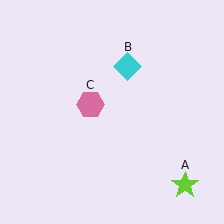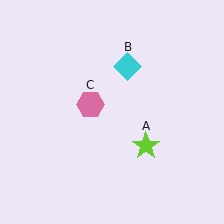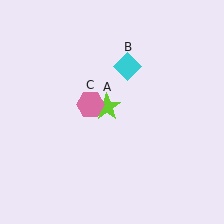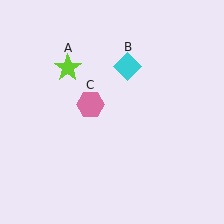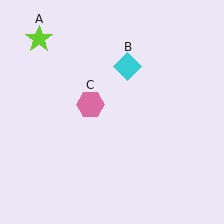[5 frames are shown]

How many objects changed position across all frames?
1 object changed position: lime star (object A).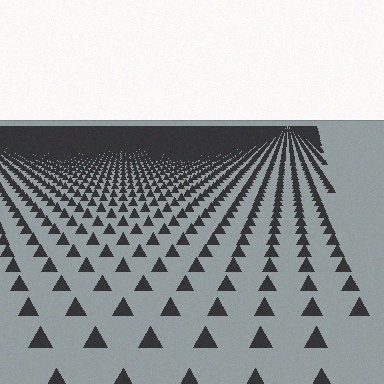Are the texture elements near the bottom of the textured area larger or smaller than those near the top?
Larger. Near the bottom, elements are closer to the viewer and appear at a bigger on-screen size.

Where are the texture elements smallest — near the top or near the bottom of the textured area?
Near the top.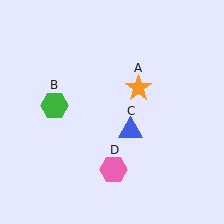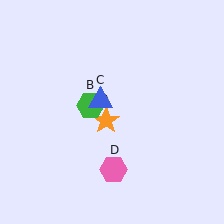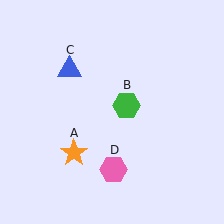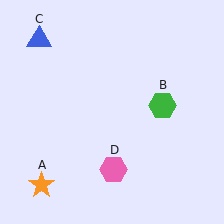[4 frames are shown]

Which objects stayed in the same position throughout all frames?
Pink hexagon (object D) remained stationary.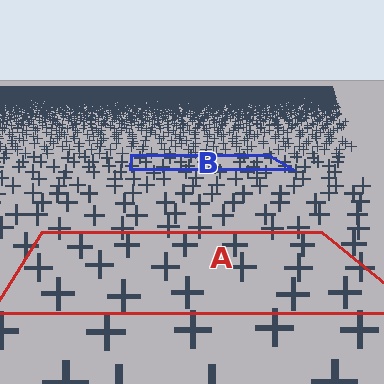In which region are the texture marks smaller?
The texture marks are smaller in region B, because it is farther away.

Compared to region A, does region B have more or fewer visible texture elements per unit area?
Region B has more texture elements per unit area — they are packed more densely because it is farther away.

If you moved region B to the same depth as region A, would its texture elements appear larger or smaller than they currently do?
They would appear larger. At a closer depth, the same texture elements are projected at a bigger on-screen size.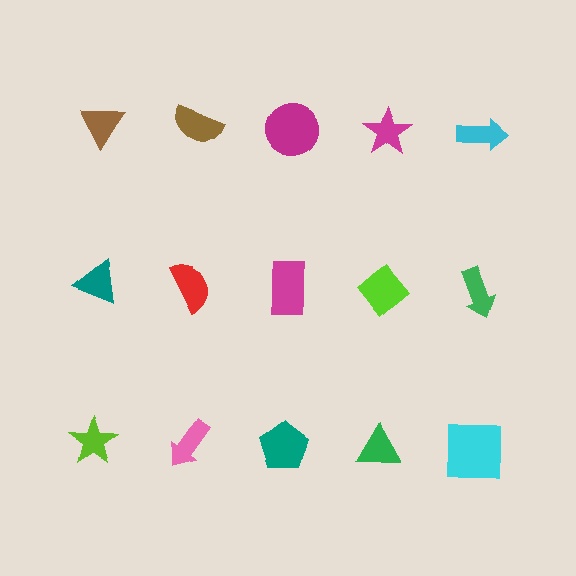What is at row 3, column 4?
A green triangle.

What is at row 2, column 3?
A magenta rectangle.